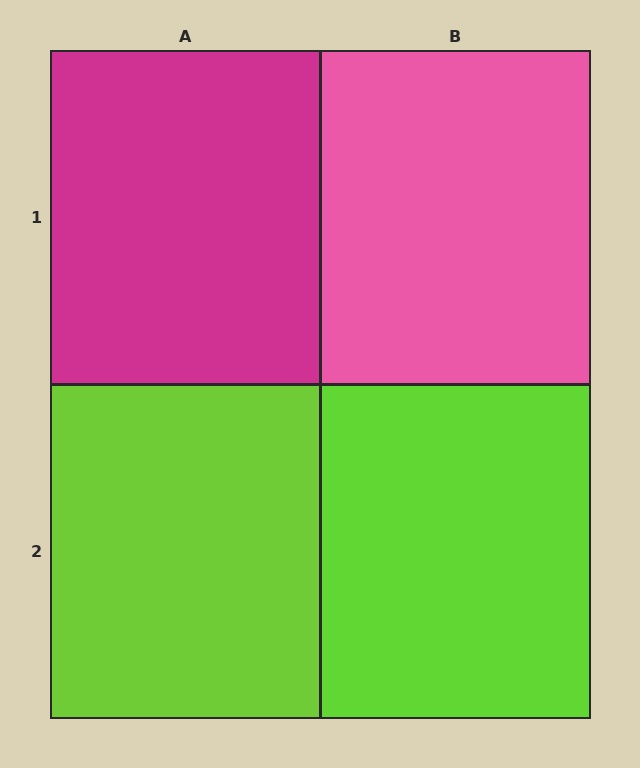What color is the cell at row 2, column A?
Lime.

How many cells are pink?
1 cell is pink.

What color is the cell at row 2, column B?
Lime.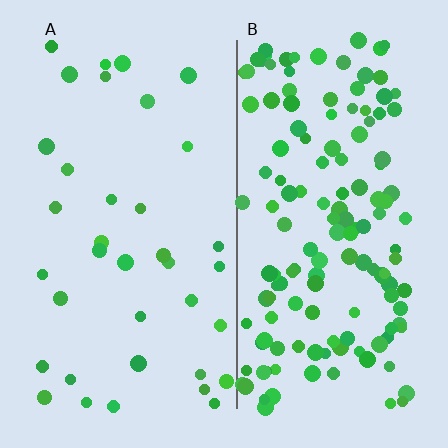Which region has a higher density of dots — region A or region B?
B (the right).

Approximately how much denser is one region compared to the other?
Approximately 4.1× — region B over region A.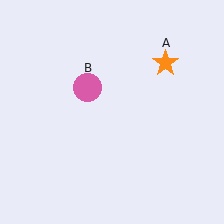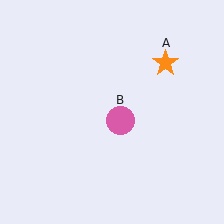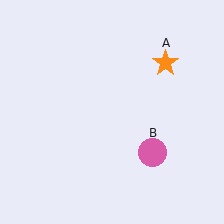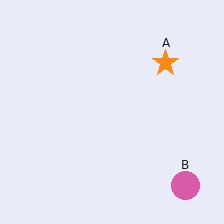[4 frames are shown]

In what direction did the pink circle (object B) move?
The pink circle (object B) moved down and to the right.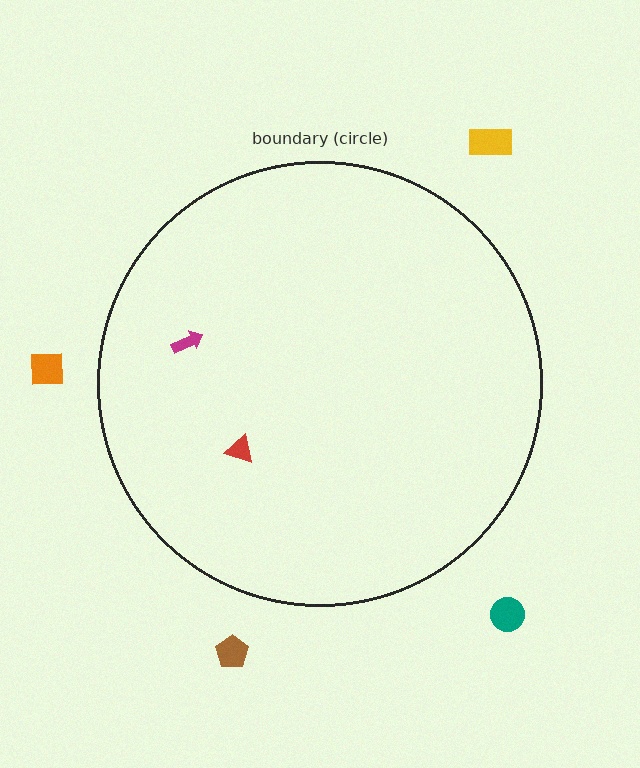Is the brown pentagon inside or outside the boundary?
Outside.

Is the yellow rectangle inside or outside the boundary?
Outside.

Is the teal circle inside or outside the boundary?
Outside.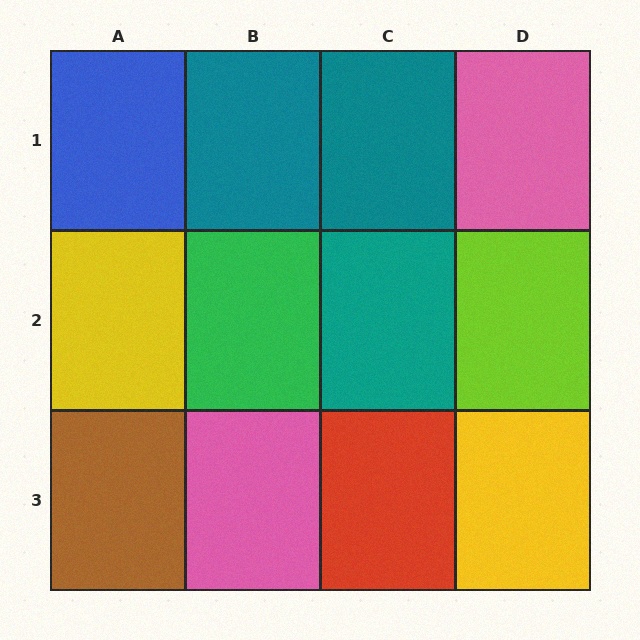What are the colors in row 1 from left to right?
Blue, teal, teal, pink.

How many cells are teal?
3 cells are teal.